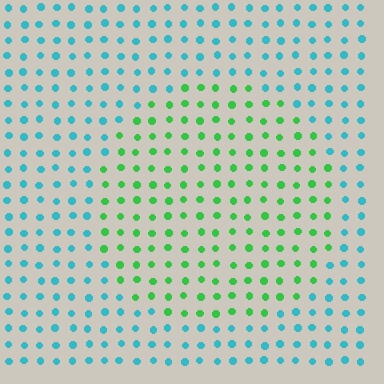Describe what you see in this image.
The image is filled with small cyan elements in a uniform arrangement. A circle-shaped region is visible where the elements are tinted to a slightly different hue, forming a subtle color boundary.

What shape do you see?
I see a circle.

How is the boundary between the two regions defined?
The boundary is defined purely by a slight shift in hue (about 58 degrees). Spacing, size, and orientation are identical on both sides.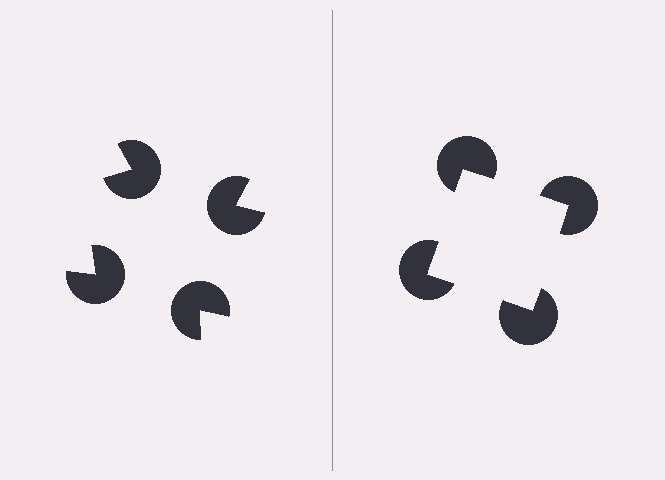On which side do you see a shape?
An illusory square appears on the right side. On the left side the wedge cuts are rotated, so no coherent shape forms.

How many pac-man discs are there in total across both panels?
8 — 4 on each side.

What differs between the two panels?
The pac-man discs are positioned identically on both sides; only the wedge orientations differ. On the right they align to a square; on the left they are misaligned.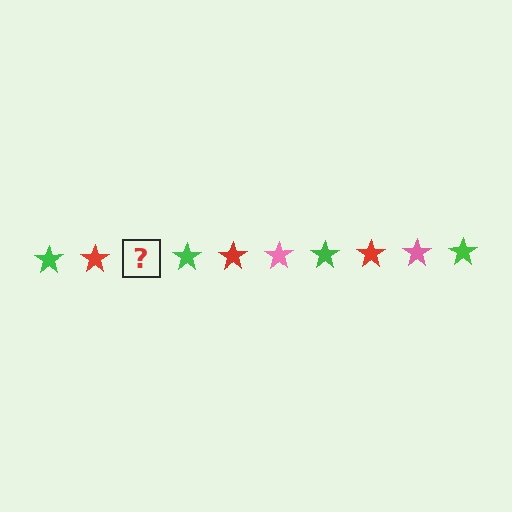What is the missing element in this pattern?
The missing element is a pink star.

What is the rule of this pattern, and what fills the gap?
The rule is that the pattern cycles through green, red, pink stars. The gap should be filled with a pink star.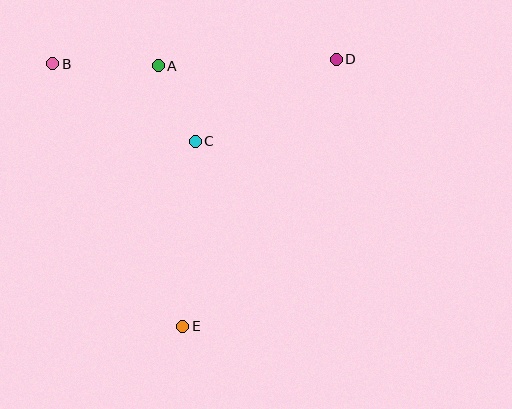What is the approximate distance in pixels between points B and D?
The distance between B and D is approximately 284 pixels.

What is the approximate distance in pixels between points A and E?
The distance between A and E is approximately 262 pixels.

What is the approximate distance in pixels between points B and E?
The distance between B and E is approximately 293 pixels.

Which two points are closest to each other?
Points A and C are closest to each other.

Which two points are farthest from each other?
Points D and E are farthest from each other.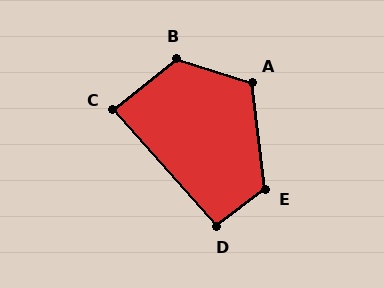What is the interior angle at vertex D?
Approximately 94 degrees (approximately right).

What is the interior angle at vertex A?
Approximately 114 degrees (obtuse).